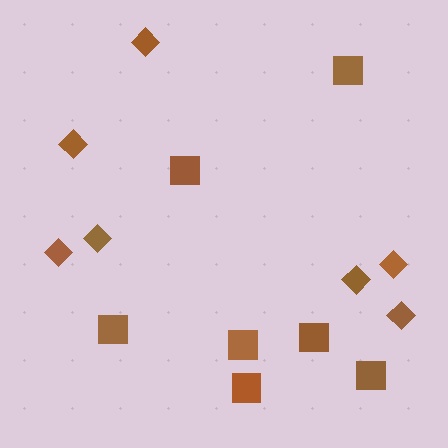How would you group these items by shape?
There are 2 groups: one group of diamonds (7) and one group of squares (7).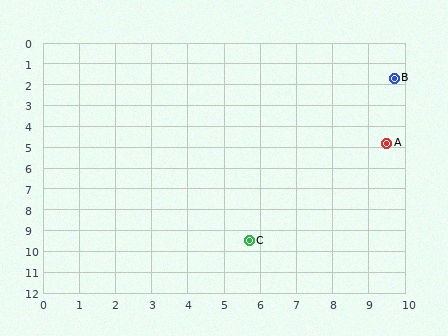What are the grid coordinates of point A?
Point A is at approximately (9.5, 4.8).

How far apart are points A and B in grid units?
Points A and B are about 3.1 grid units apart.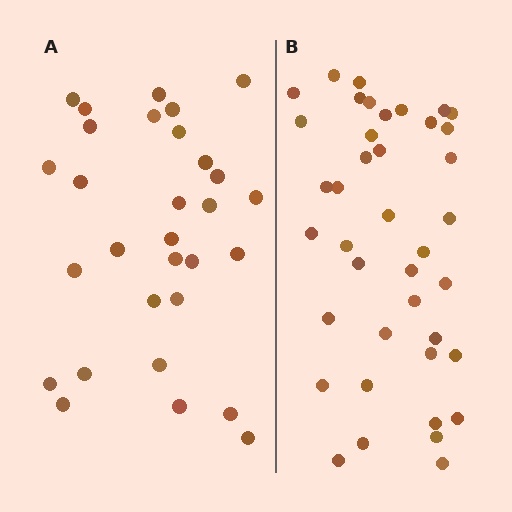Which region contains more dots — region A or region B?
Region B (the right region) has more dots.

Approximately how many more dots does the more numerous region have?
Region B has roughly 10 or so more dots than region A.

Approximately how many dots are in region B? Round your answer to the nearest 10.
About 40 dots.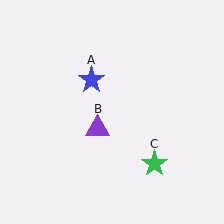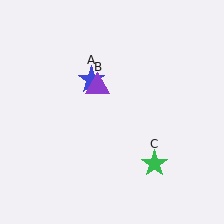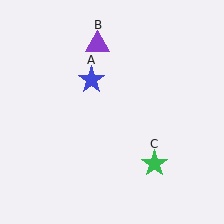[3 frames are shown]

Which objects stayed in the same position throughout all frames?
Blue star (object A) and green star (object C) remained stationary.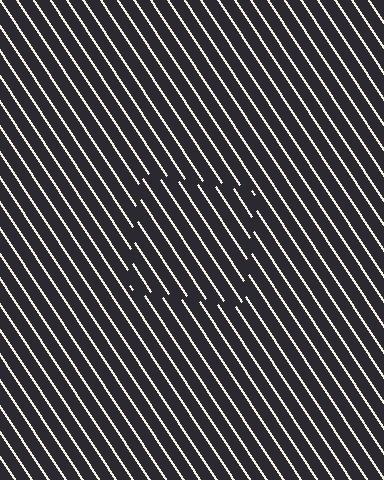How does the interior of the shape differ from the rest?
The interior of the shape contains the same grating, shifted by half a period — the contour is defined by the phase discontinuity where line-ends from the inner and outer gratings abut.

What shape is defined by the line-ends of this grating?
An illusory square. The interior of the shape contains the same grating, shifted by half a period — the contour is defined by the phase discontinuity where line-ends from the inner and outer gratings abut.